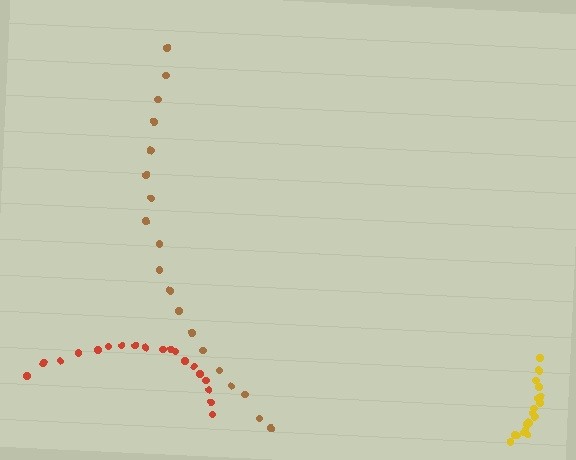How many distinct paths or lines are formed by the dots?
There are 3 distinct paths.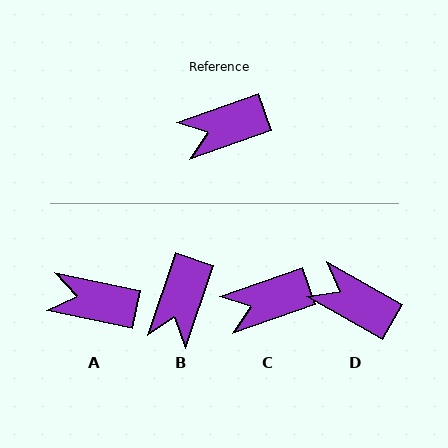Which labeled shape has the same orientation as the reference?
C.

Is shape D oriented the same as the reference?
No, it is off by about 49 degrees.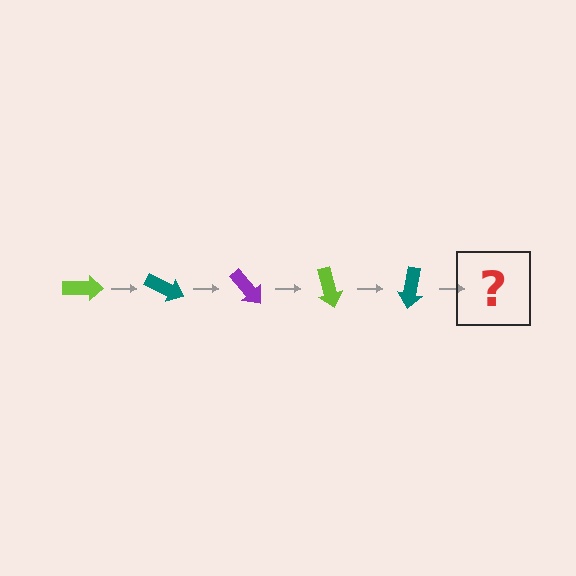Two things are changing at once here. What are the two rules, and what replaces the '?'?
The two rules are that it rotates 25 degrees each step and the color cycles through lime, teal, and purple. The '?' should be a purple arrow, rotated 125 degrees from the start.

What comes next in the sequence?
The next element should be a purple arrow, rotated 125 degrees from the start.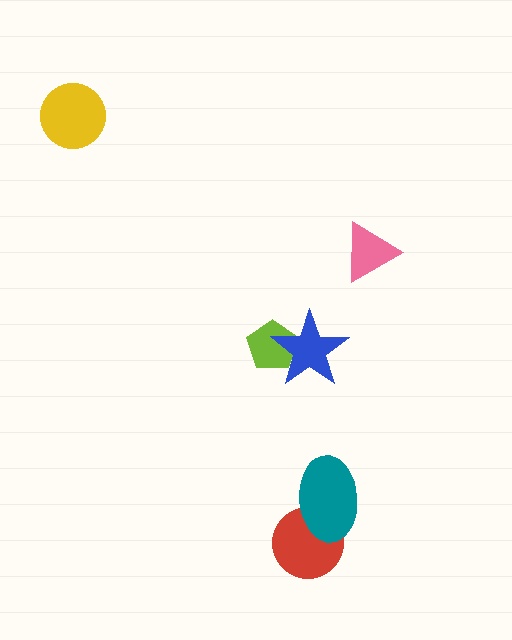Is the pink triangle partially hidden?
No, no other shape covers it.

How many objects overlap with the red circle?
1 object overlaps with the red circle.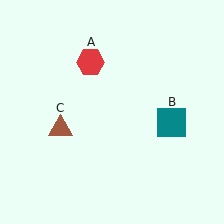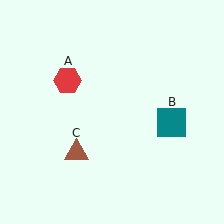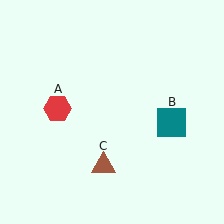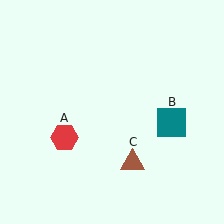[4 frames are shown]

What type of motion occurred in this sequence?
The red hexagon (object A), brown triangle (object C) rotated counterclockwise around the center of the scene.